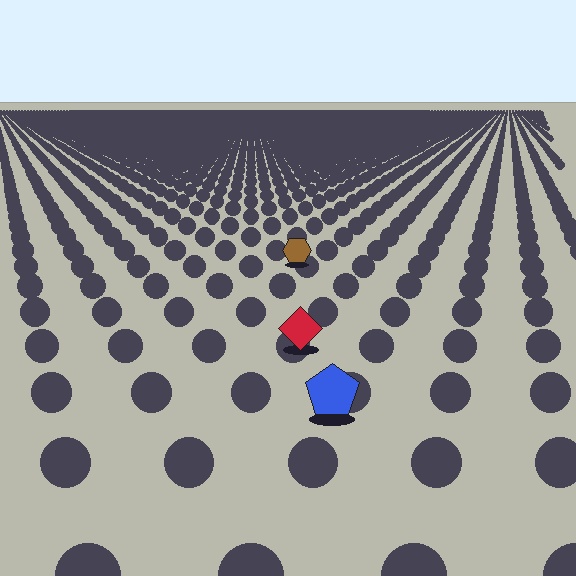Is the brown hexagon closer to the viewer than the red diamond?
No. The red diamond is closer — you can tell from the texture gradient: the ground texture is coarser near it.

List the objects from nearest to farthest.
From nearest to farthest: the blue pentagon, the red diamond, the brown hexagon.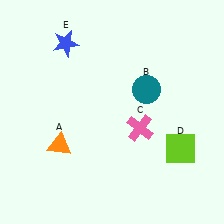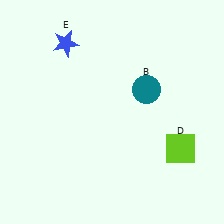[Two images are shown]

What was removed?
The pink cross (C), the orange triangle (A) were removed in Image 2.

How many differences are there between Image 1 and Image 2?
There are 2 differences between the two images.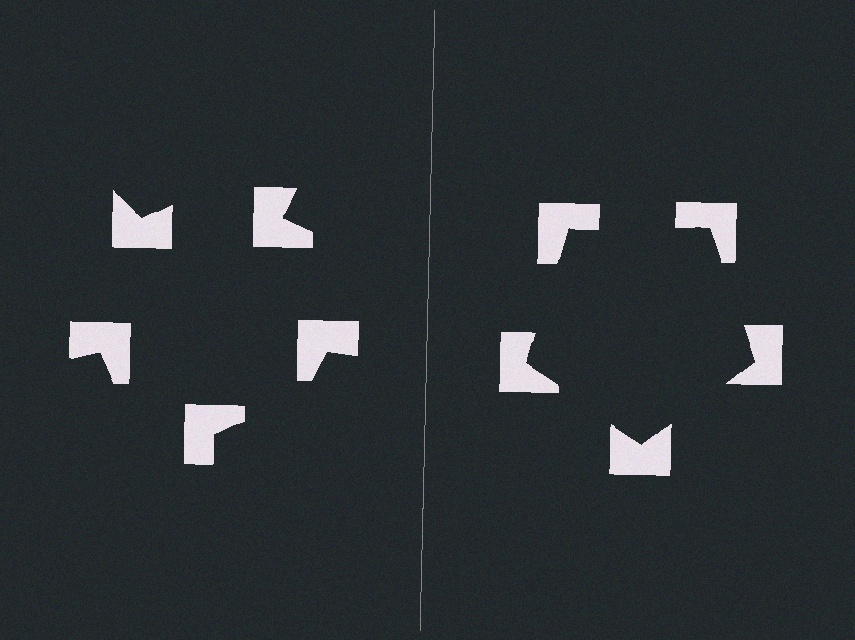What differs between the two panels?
The notched squares are positioned identically on both sides; only the wedge orientations differ. On the right they align to a pentagon; on the left they are misaligned.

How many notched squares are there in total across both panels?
10 — 5 on each side.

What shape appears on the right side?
An illusory pentagon.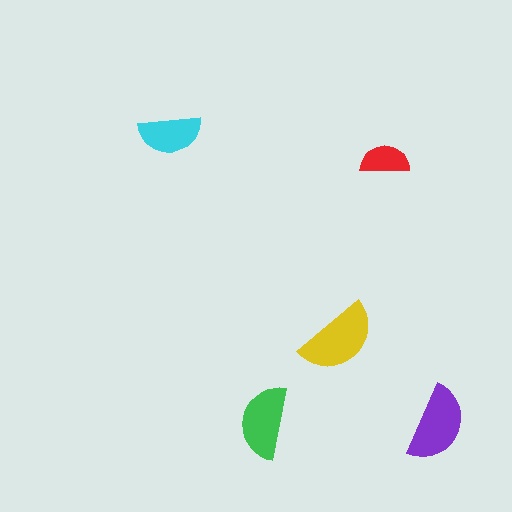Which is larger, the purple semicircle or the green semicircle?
The purple one.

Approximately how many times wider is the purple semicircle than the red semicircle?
About 1.5 times wider.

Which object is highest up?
The cyan semicircle is topmost.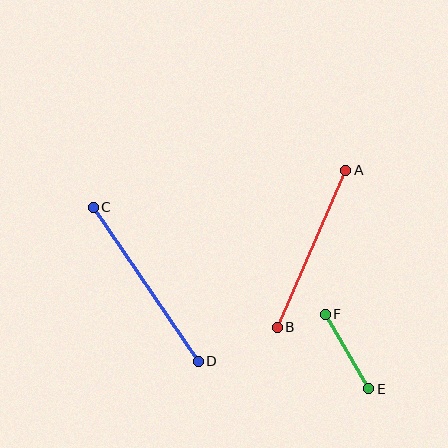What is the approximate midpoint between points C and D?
The midpoint is at approximately (146, 284) pixels.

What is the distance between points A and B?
The distance is approximately 171 pixels.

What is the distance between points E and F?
The distance is approximately 86 pixels.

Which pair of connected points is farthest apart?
Points C and D are farthest apart.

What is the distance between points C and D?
The distance is approximately 186 pixels.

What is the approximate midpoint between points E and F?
The midpoint is at approximately (347, 351) pixels.